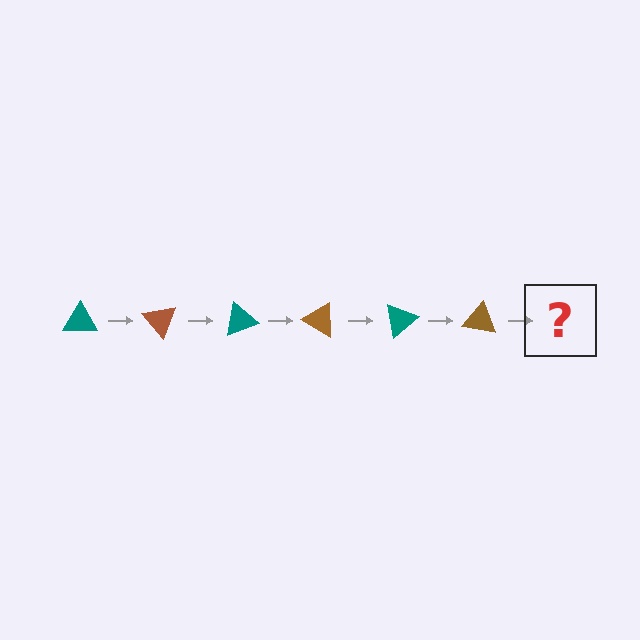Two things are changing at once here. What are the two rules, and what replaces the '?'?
The two rules are that it rotates 50 degrees each step and the color cycles through teal and brown. The '?' should be a teal triangle, rotated 300 degrees from the start.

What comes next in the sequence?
The next element should be a teal triangle, rotated 300 degrees from the start.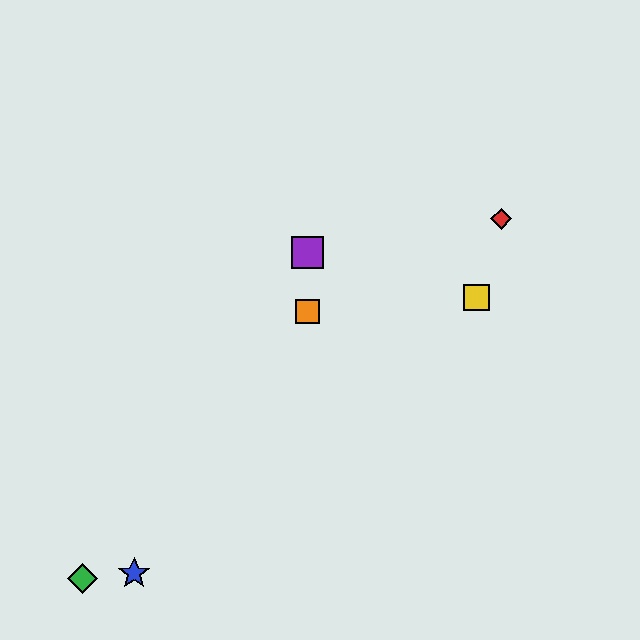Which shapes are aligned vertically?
The purple square, the orange square are aligned vertically.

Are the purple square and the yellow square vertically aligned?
No, the purple square is at x≈308 and the yellow square is at x≈477.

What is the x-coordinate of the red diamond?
The red diamond is at x≈501.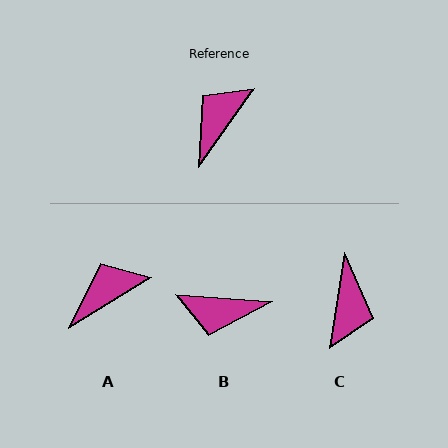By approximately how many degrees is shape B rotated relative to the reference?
Approximately 121 degrees counter-clockwise.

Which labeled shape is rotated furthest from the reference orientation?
C, about 153 degrees away.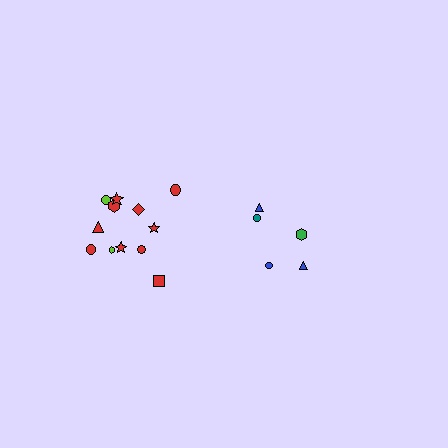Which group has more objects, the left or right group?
The left group.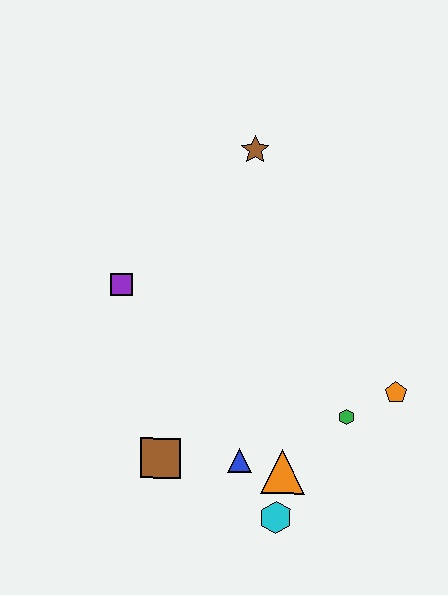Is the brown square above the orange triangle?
Yes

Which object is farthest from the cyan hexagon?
The brown star is farthest from the cyan hexagon.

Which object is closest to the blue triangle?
The orange triangle is closest to the blue triangle.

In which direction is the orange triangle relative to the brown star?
The orange triangle is below the brown star.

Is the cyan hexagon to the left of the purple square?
No